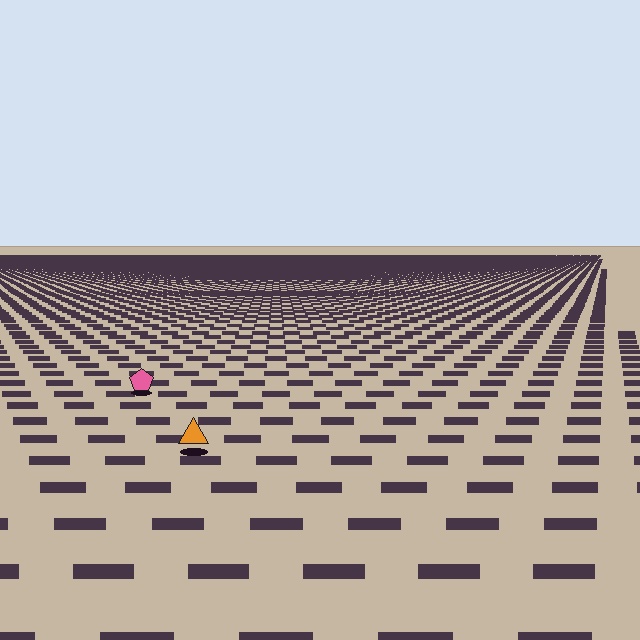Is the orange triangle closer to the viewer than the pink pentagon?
Yes. The orange triangle is closer — you can tell from the texture gradient: the ground texture is coarser near it.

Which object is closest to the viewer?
The orange triangle is closest. The texture marks near it are larger and more spread out.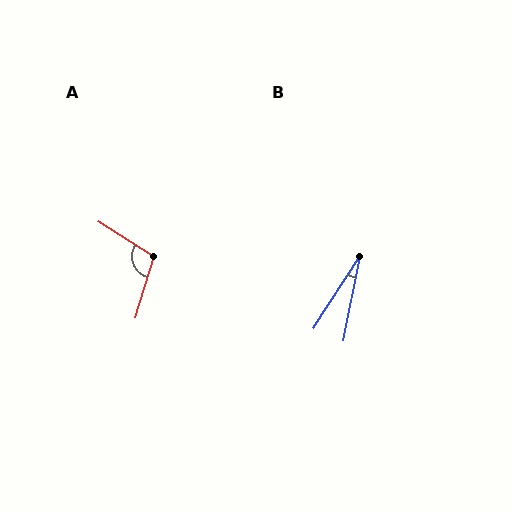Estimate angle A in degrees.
Approximately 106 degrees.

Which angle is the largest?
A, at approximately 106 degrees.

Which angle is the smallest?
B, at approximately 22 degrees.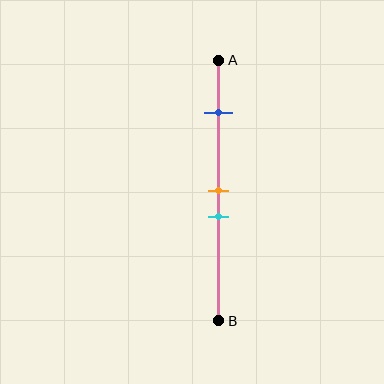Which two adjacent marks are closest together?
The orange and cyan marks are the closest adjacent pair.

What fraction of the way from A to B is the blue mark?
The blue mark is approximately 20% (0.2) of the way from A to B.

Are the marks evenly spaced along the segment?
No, the marks are not evenly spaced.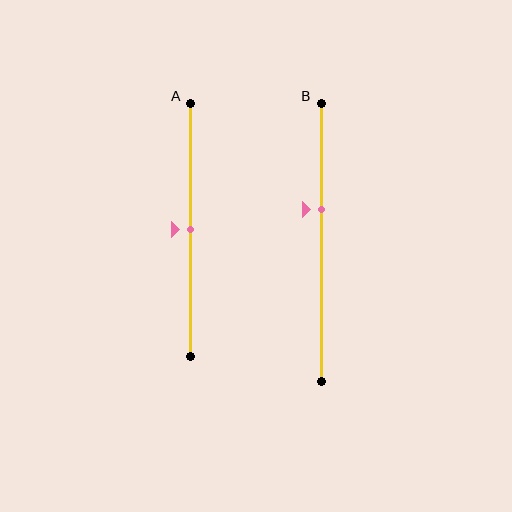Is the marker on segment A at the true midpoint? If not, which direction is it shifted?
Yes, the marker on segment A is at the true midpoint.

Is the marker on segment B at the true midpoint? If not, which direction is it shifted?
No, the marker on segment B is shifted upward by about 12% of the segment length.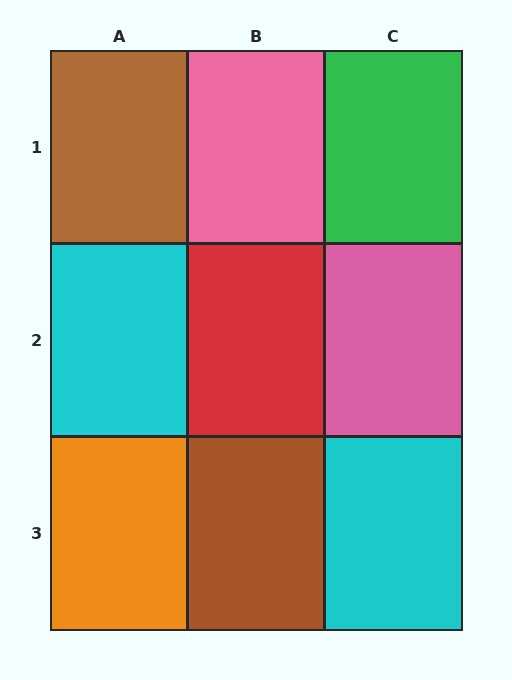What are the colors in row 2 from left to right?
Cyan, red, pink.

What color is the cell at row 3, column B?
Brown.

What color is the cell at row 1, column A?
Brown.